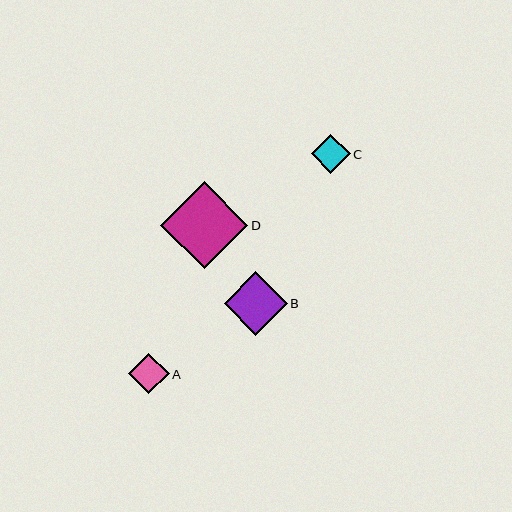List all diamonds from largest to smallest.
From largest to smallest: D, B, A, C.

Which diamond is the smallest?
Diamond C is the smallest with a size of approximately 39 pixels.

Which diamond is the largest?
Diamond D is the largest with a size of approximately 87 pixels.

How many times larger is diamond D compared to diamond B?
Diamond D is approximately 1.4 times the size of diamond B.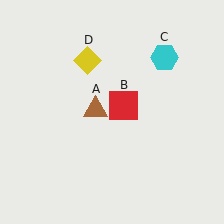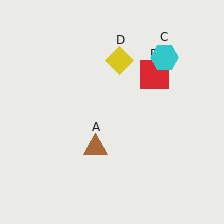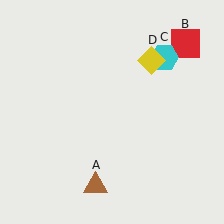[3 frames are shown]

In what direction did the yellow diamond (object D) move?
The yellow diamond (object D) moved right.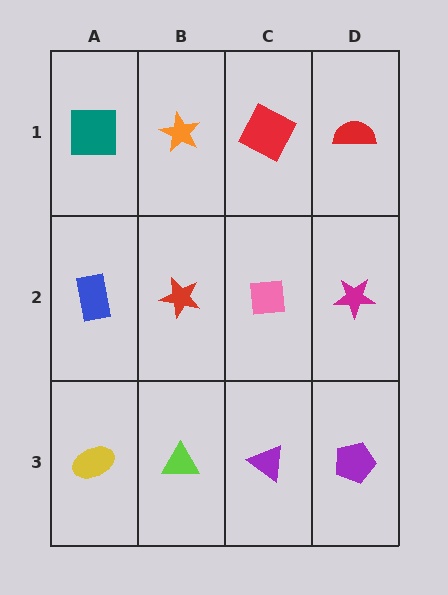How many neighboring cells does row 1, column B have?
3.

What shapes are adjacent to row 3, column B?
A red star (row 2, column B), a yellow ellipse (row 3, column A), a purple triangle (row 3, column C).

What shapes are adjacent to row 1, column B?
A red star (row 2, column B), a teal square (row 1, column A), a red square (row 1, column C).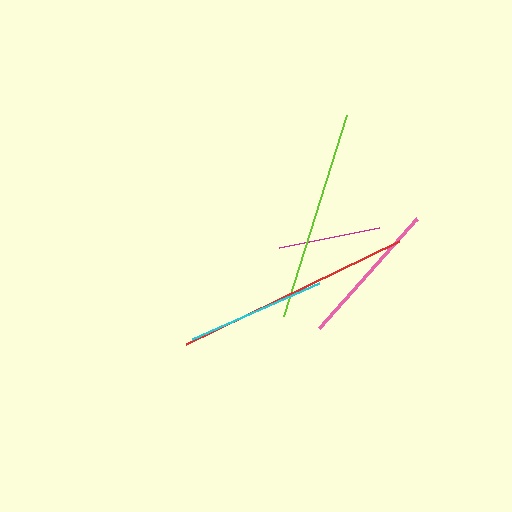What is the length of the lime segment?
The lime segment is approximately 212 pixels long.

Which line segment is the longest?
The red line is the longest at approximately 237 pixels.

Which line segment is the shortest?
The magenta line is the shortest at approximately 101 pixels.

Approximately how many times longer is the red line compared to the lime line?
The red line is approximately 1.1 times the length of the lime line.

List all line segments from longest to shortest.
From longest to shortest: red, lime, pink, cyan, magenta.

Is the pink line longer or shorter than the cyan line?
The pink line is longer than the cyan line.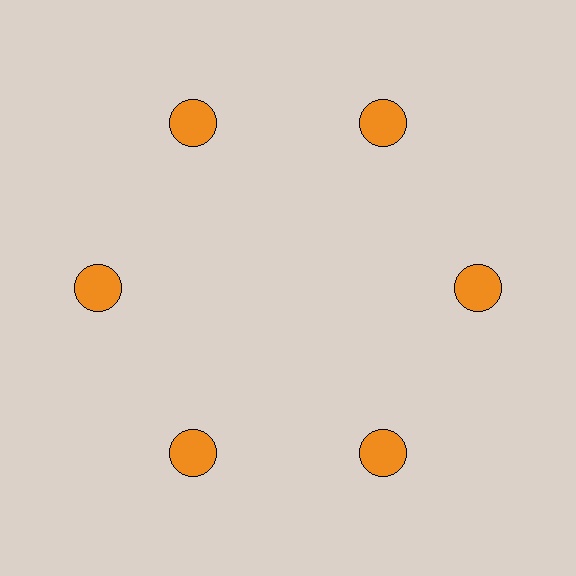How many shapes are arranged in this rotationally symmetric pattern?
There are 6 shapes, arranged in 6 groups of 1.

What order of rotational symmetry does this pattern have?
This pattern has 6-fold rotational symmetry.